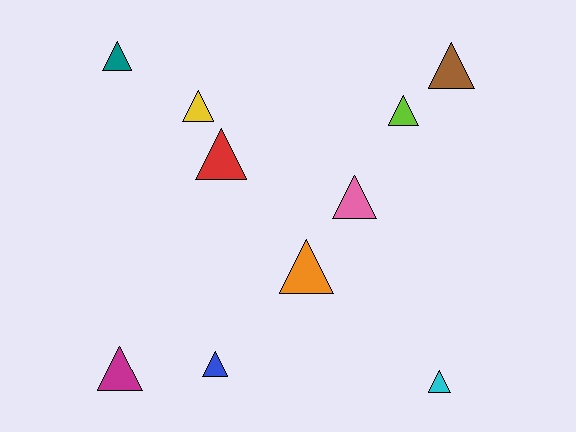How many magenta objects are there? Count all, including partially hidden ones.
There is 1 magenta object.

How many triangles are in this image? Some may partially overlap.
There are 10 triangles.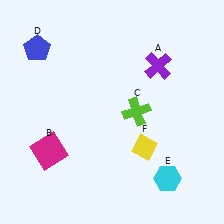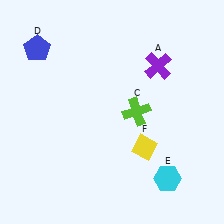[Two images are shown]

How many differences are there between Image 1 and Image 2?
There is 1 difference between the two images.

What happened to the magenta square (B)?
The magenta square (B) was removed in Image 2. It was in the bottom-left area of Image 1.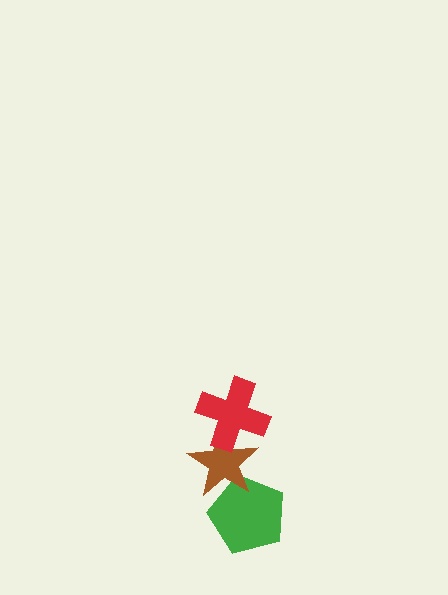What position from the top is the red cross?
The red cross is 1st from the top.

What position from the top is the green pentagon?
The green pentagon is 3rd from the top.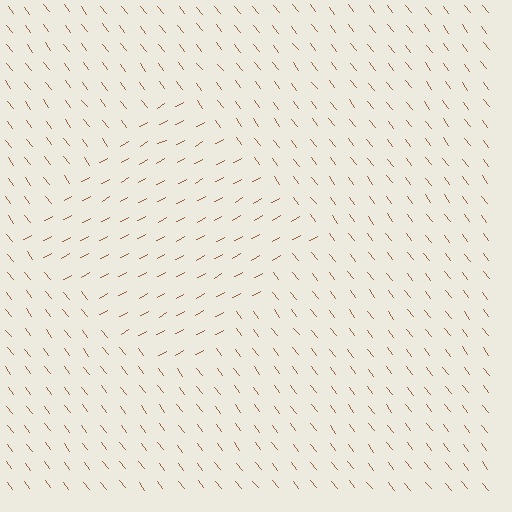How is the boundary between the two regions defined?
The boundary is defined purely by a change in line orientation (approximately 82 degrees difference). All lines are the same color and thickness.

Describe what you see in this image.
The image is filled with small brown line segments. A diamond region in the image has lines oriented differently from the surrounding lines, creating a visible texture boundary.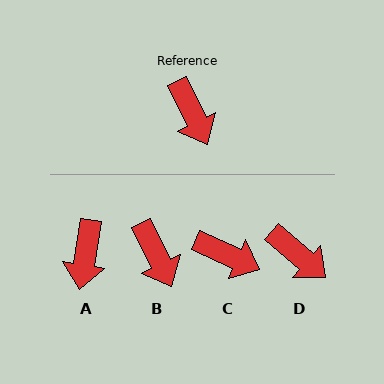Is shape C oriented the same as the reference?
No, it is off by about 40 degrees.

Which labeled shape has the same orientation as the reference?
B.